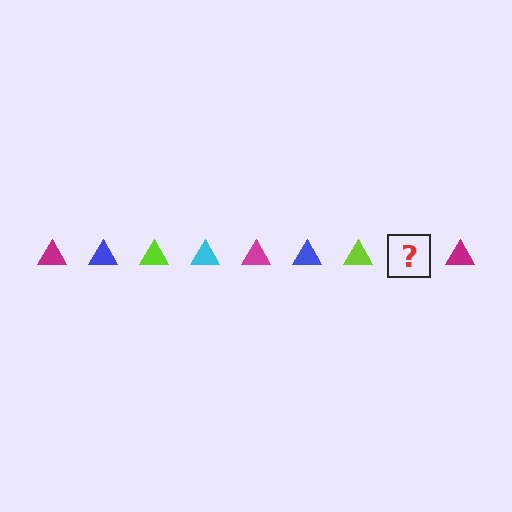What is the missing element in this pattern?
The missing element is a cyan triangle.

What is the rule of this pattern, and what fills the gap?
The rule is that the pattern cycles through magenta, blue, lime, cyan triangles. The gap should be filled with a cyan triangle.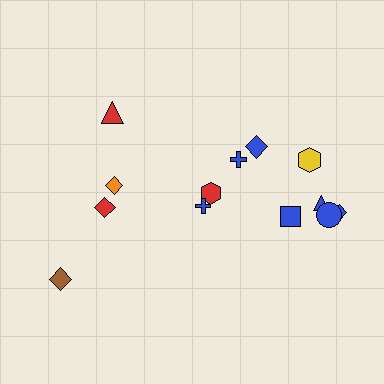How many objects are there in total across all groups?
There are 13 objects.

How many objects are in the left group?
There are 5 objects.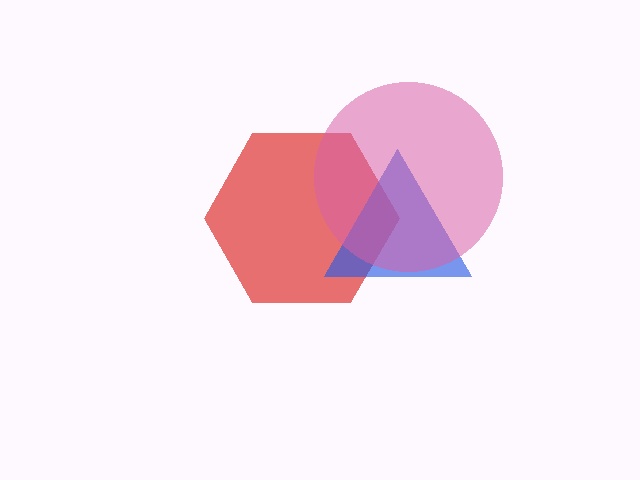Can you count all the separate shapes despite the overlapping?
Yes, there are 3 separate shapes.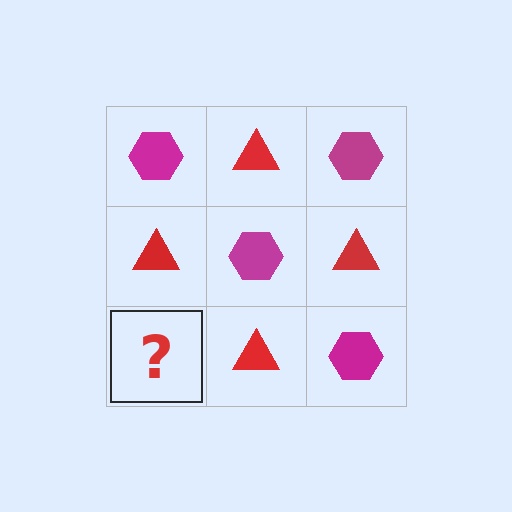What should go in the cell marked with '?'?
The missing cell should contain a magenta hexagon.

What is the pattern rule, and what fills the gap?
The rule is that it alternates magenta hexagon and red triangle in a checkerboard pattern. The gap should be filled with a magenta hexagon.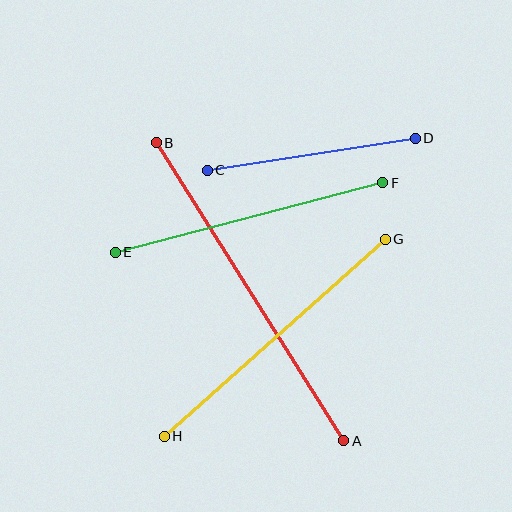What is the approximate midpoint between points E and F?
The midpoint is at approximately (249, 218) pixels.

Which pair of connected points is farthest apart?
Points A and B are farthest apart.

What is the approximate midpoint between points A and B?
The midpoint is at approximately (250, 292) pixels.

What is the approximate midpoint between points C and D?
The midpoint is at approximately (311, 154) pixels.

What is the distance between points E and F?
The distance is approximately 277 pixels.